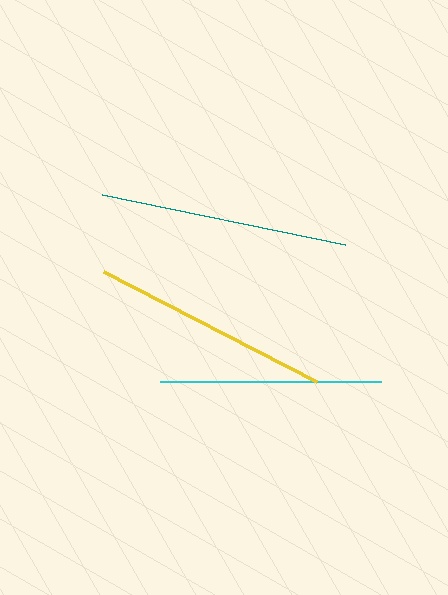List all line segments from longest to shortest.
From longest to shortest: teal, yellow, cyan.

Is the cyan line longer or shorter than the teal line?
The teal line is longer than the cyan line.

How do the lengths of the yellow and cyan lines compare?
The yellow and cyan lines are approximately the same length.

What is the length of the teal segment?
The teal segment is approximately 248 pixels long.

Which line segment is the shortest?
The cyan line is the shortest at approximately 220 pixels.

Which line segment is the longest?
The teal line is the longest at approximately 248 pixels.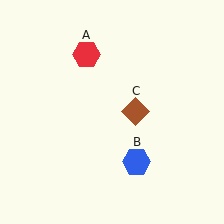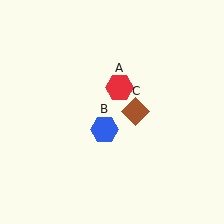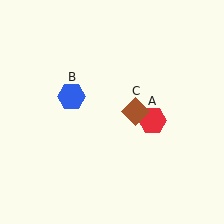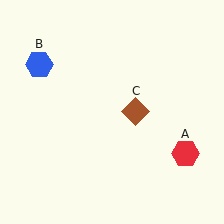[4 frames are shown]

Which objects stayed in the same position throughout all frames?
Brown diamond (object C) remained stationary.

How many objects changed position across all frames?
2 objects changed position: red hexagon (object A), blue hexagon (object B).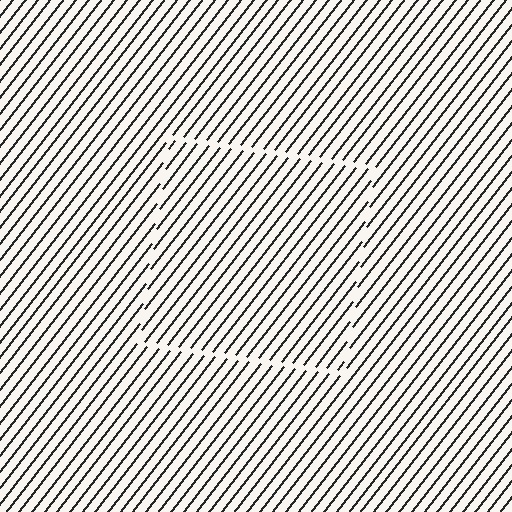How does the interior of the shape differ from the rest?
The interior of the shape contains the same grating, shifted by half a period — the contour is defined by the phase discontinuity where line-ends from the inner and outer gratings abut.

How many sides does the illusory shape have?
4 sides — the line-ends trace a square.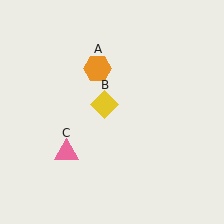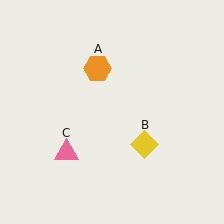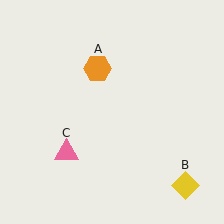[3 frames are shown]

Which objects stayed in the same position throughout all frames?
Orange hexagon (object A) and pink triangle (object C) remained stationary.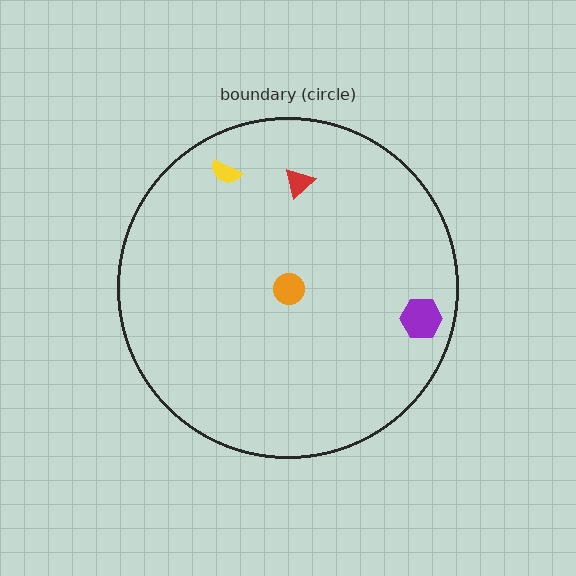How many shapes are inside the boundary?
4 inside, 0 outside.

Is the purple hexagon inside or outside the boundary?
Inside.